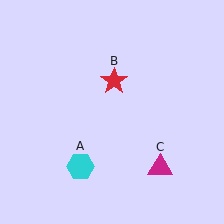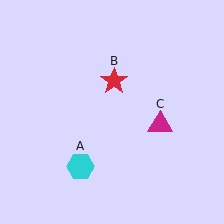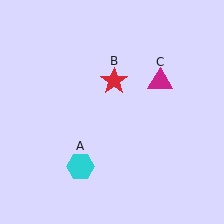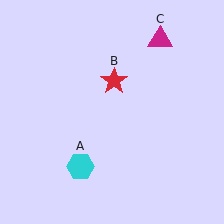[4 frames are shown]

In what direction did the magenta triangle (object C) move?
The magenta triangle (object C) moved up.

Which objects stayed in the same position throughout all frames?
Cyan hexagon (object A) and red star (object B) remained stationary.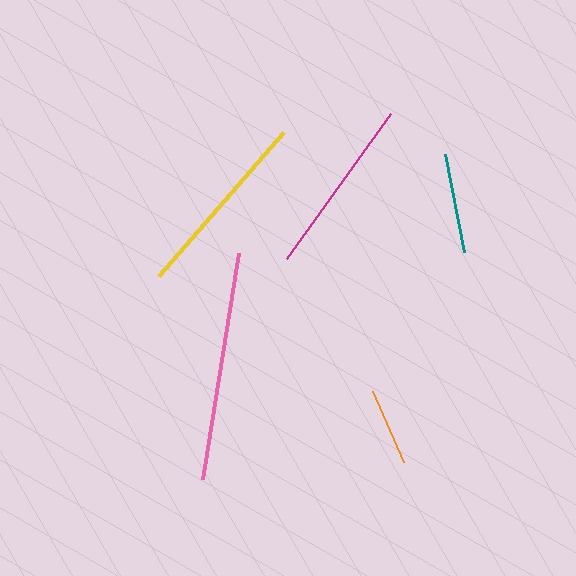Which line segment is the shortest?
The orange line is the shortest at approximately 78 pixels.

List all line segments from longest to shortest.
From longest to shortest: pink, yellow, magenta, teal, orange.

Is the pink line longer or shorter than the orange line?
The pink line is longer than the orange line.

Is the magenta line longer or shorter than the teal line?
The magenta line is longer than the teal line.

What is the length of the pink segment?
The pink segment is approximately 229 pixels long.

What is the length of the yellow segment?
The yellow segment is approximately 190 pixels long.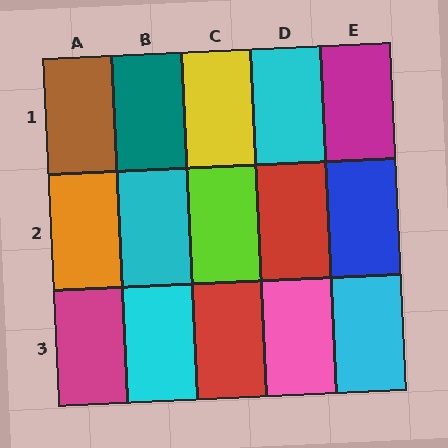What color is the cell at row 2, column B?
Cyan.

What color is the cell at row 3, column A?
Magenta.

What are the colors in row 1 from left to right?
Brown, teal, yellow, cyan, magenta.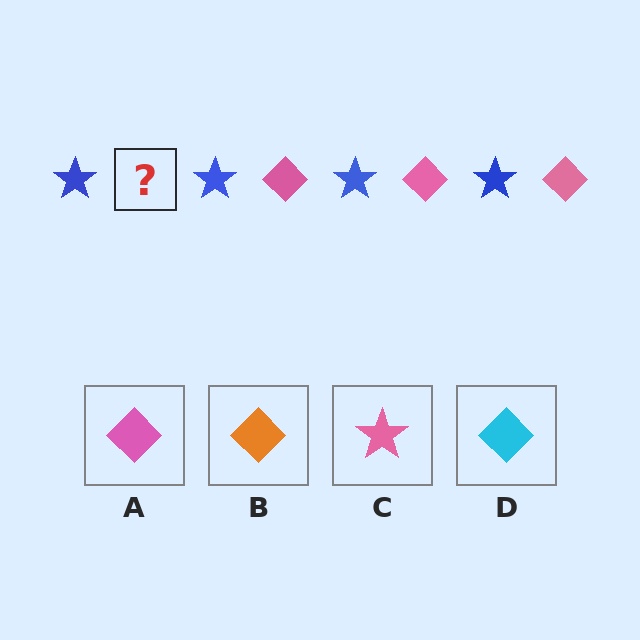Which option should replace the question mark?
Option A.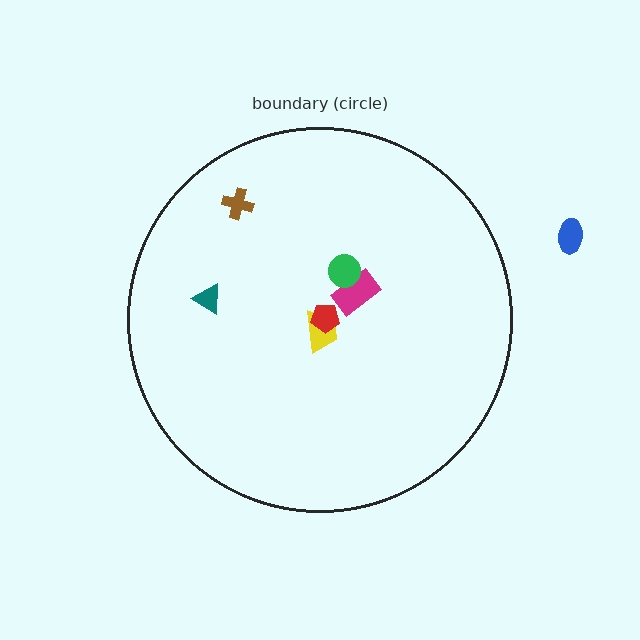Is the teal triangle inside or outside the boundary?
Inside.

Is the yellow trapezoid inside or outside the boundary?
Inside.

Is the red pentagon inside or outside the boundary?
Inside.